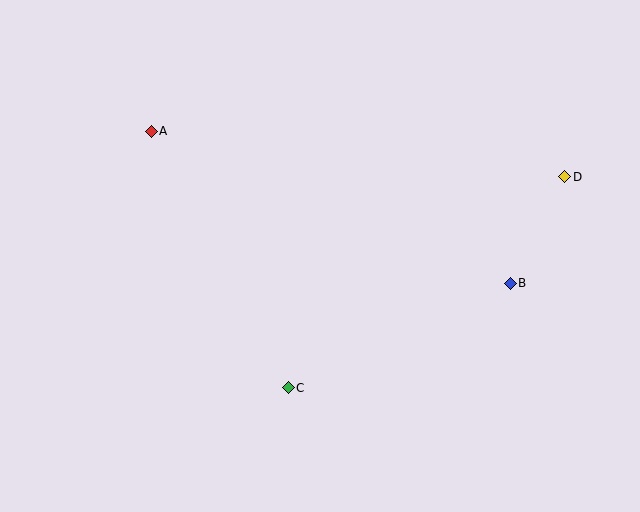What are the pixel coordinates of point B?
Point B is at (510, 283).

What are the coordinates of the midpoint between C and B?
The midpoint between C and B is at (399, 336).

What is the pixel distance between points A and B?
The distance between A and B is 390 pixels.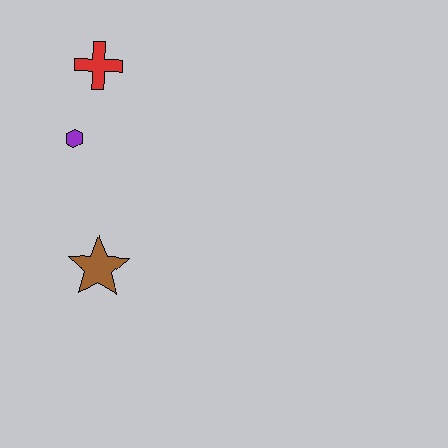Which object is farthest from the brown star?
The red cross is farthest from the brown star.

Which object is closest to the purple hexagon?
The red cross is closest to the purple hexagon.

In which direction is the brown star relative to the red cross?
The brown star is below the red cross.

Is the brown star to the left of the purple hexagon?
No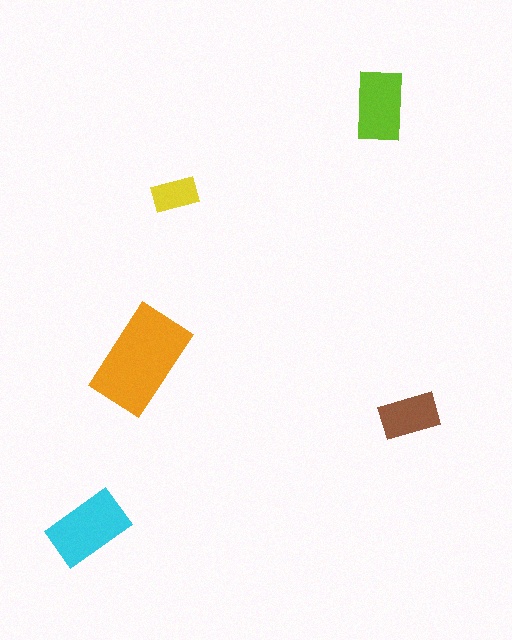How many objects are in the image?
There are 5 objects in the image.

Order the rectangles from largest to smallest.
the orange one, the cyan one, the lime one, the brown one, the yellow one.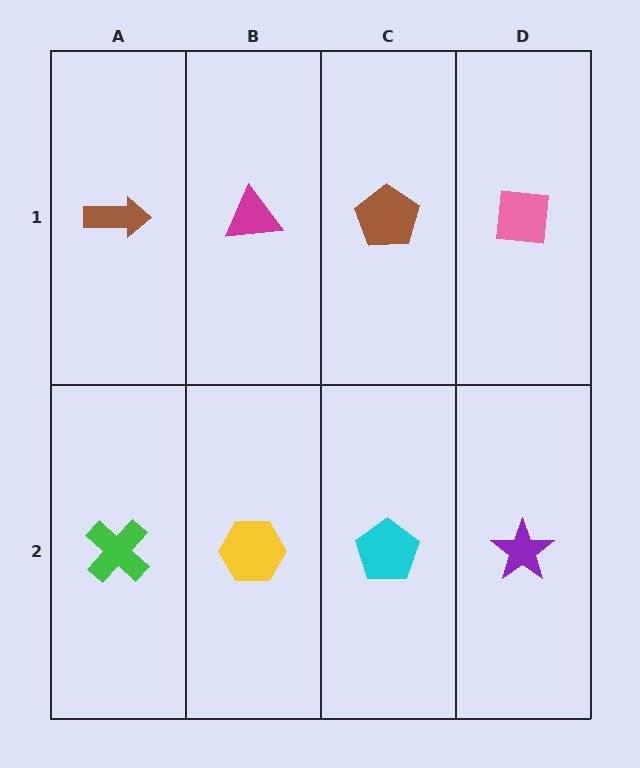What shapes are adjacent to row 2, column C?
A brown pentagon (row 1, column C), a yellow hexagon (row 2, column B), a purple star (row 2, column D).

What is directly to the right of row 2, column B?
A cyan pentagon.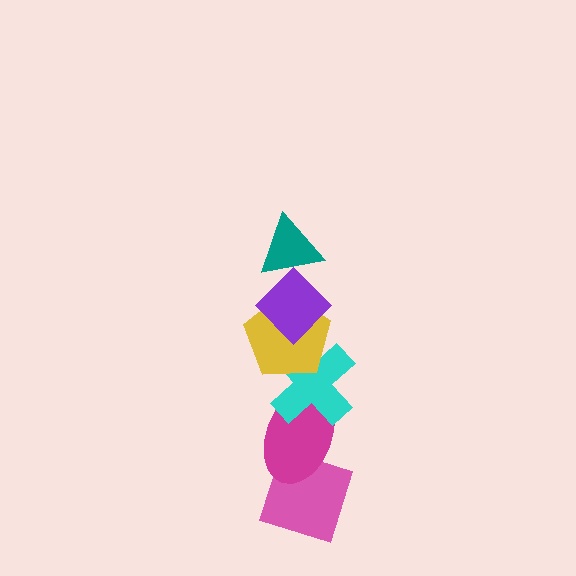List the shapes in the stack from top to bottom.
From top to bottom: the teal triangle, the purple diamond, the yellow pentagon, the cyan cross, the magenta ellipse, the pink diamond.